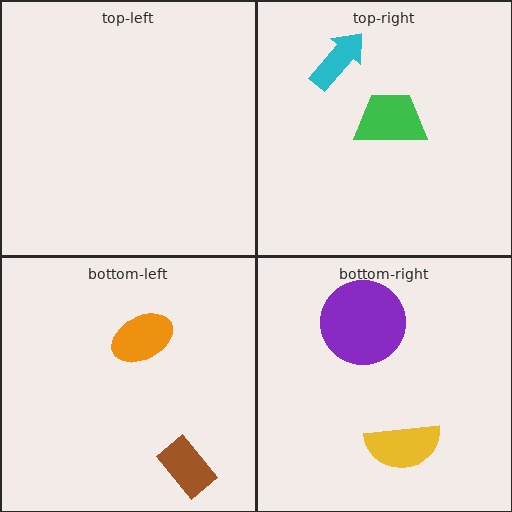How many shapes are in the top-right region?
2.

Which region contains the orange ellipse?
The bottom-left region.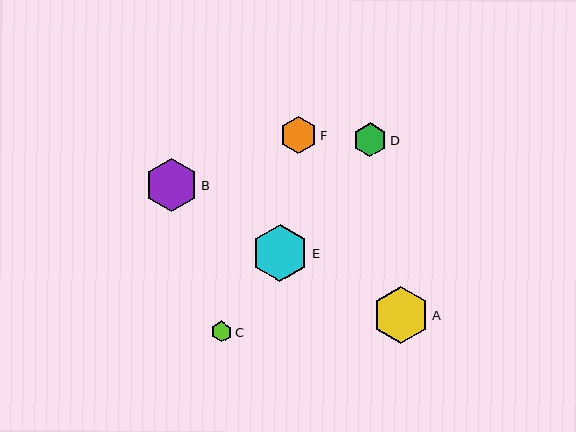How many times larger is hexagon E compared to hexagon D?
Hexagon E is approximately 1.7 times the size of hexagon D.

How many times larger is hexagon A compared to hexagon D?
Hexagon A is approximately 1.7 times the size of hexagon D.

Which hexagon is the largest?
Hexagon E is the largest with a size of approximately 57 pixels.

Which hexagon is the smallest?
Hexagon C is the smallest with a size of approximately 21 pixels.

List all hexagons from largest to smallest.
From largest to smallest: E, A, B, F, D, C.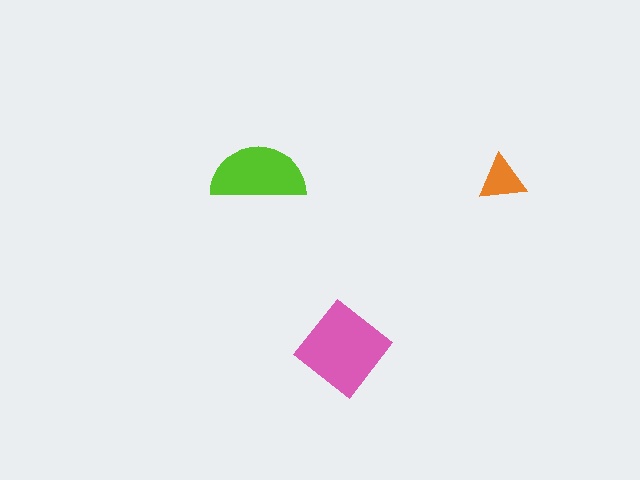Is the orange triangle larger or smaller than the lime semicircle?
Smaller.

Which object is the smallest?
The orange triangle.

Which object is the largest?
The pink diamond.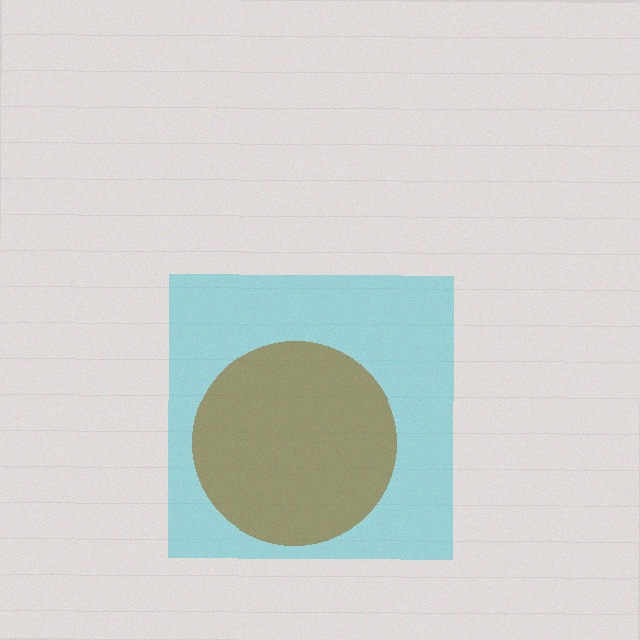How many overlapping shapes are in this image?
There are 2 overlapping shapes in the image.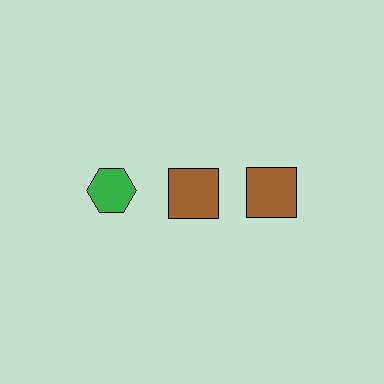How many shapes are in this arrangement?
There are 3 shapes arranged in a grid pattern.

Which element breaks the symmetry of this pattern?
The green hexagon in the top row, leftmost column breaks the symmetry. All other shapes are brown squares.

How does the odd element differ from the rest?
It differs in both color (green instead of brown) and shape (hexagon instead of square).